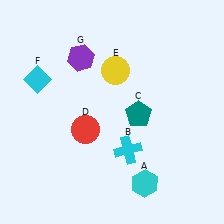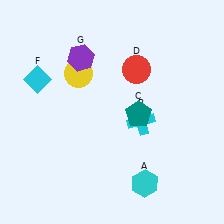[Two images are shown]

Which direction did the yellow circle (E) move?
The yellow circle (E) moved left.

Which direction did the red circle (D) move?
The red circle (D) moved up.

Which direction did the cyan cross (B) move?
The cyan cross (B) moved up.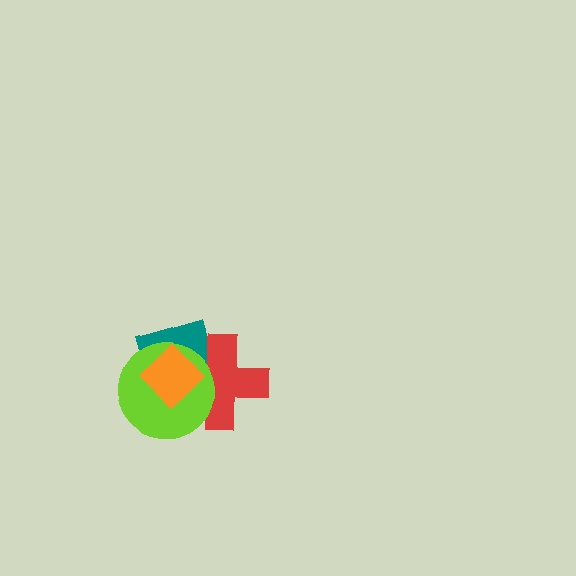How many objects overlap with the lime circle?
3 objects overlap with the lime circle.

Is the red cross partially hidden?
Yes, it is partially covered by another shape.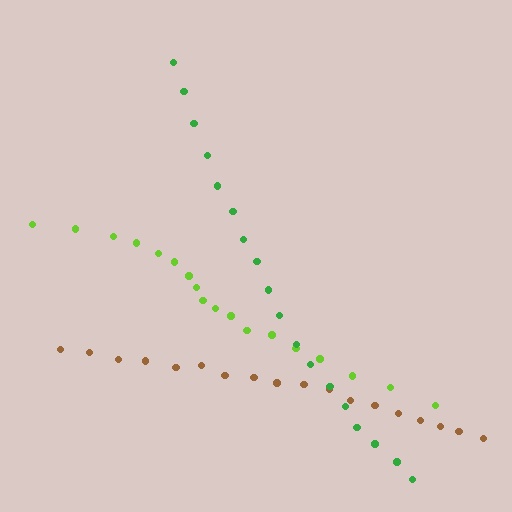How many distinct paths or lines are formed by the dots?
There are 3 distinct paths.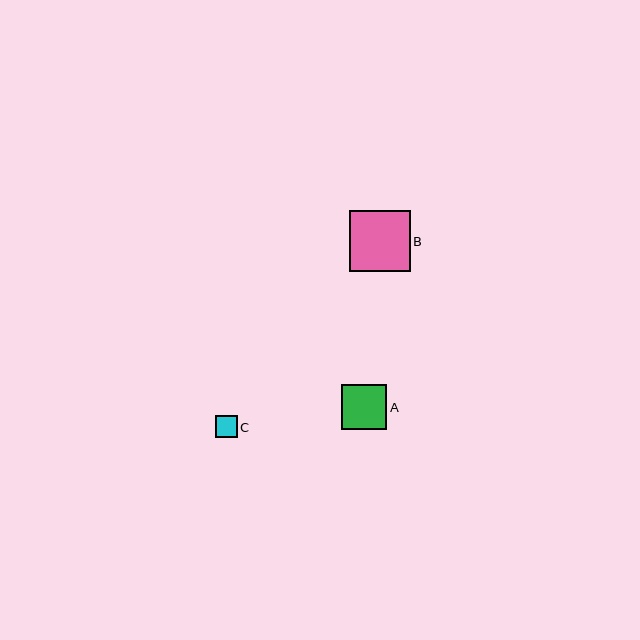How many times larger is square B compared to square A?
Square B is approximately 1.3 times the size of square A.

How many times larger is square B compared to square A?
Square B is approximately 1.3 times the size of square A.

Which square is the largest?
Square B is the largest with a size of approximately 61 pixels.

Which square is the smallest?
Square C is the smallest with a size of approximately 22 pixels.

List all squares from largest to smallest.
From largest to smallest: B, A, C.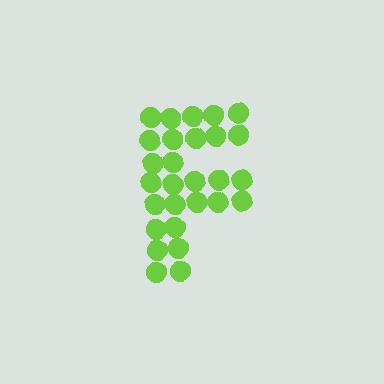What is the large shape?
The large shape is the letter F.